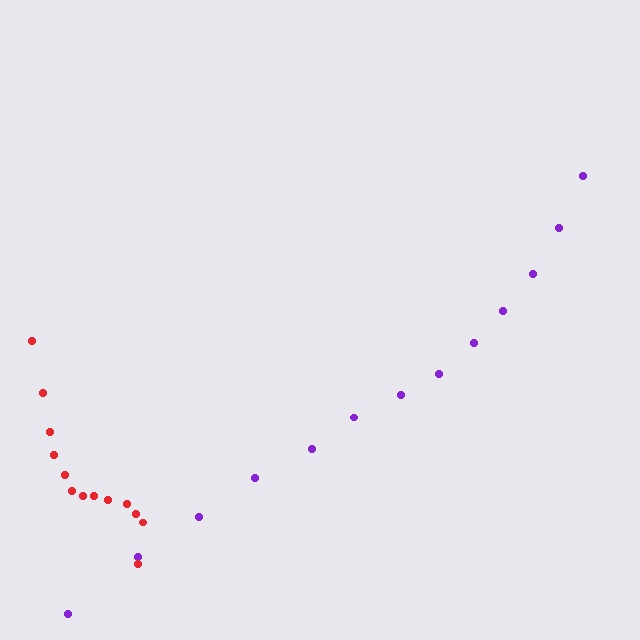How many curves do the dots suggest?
There are 2 distinct paths.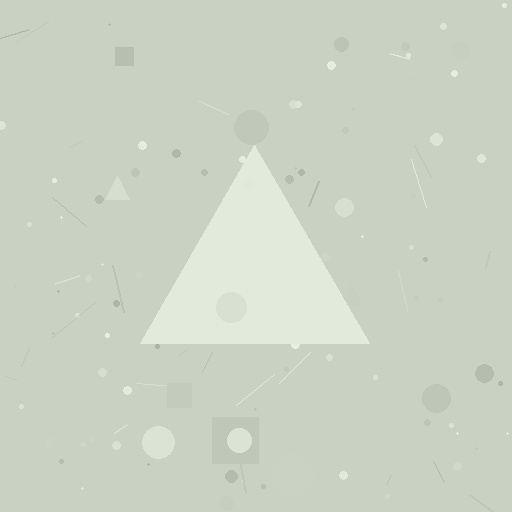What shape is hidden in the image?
A triangle is hidden in the image.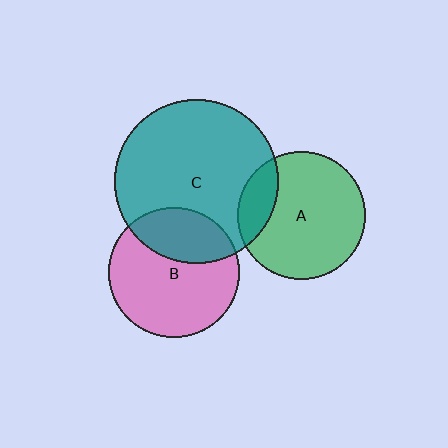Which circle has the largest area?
Circle C (teal).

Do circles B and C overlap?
Yes.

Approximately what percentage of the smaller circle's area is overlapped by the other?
Approximately 30%.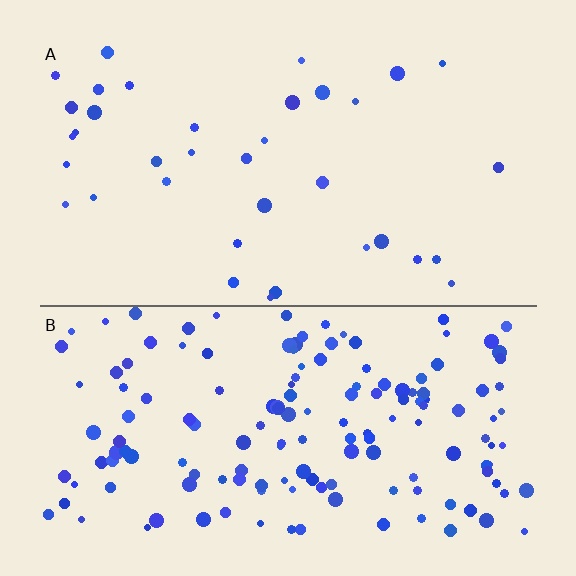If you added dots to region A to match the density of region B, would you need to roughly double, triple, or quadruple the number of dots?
Approximately quadruple.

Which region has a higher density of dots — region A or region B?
B (the bottom).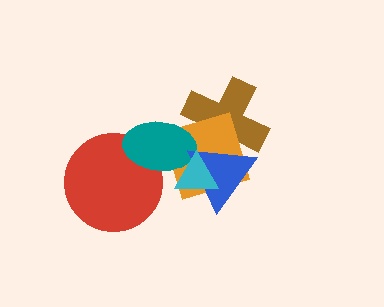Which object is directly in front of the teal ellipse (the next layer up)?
The blue triangle is directly in front of the teal ellipse.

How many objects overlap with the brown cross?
4 objects overlap with the brown cross.